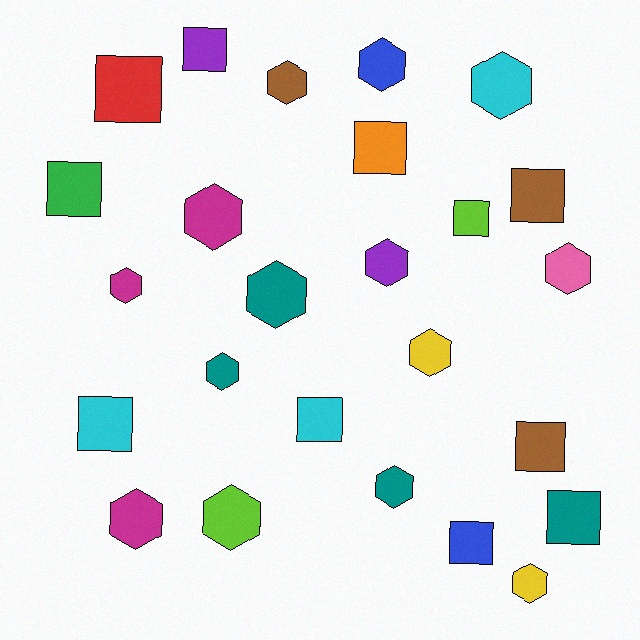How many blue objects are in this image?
There are 2 blue objects.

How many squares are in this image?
There are 11 squares.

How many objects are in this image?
There are 25 objects.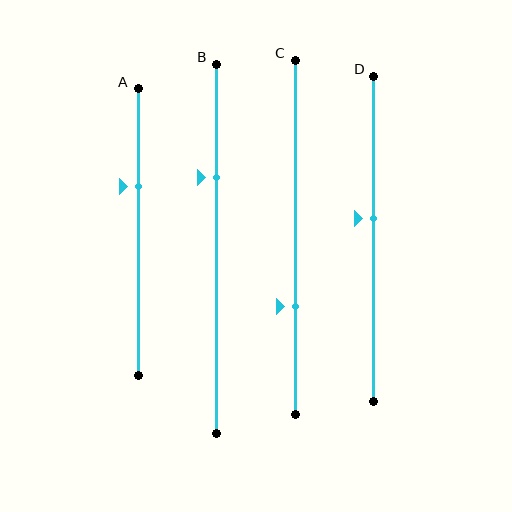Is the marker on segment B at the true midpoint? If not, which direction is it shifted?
No, the marker on segment B is shifted upward by about 19% of the segment length.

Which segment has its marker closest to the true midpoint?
Segment D has its marker closest to the true midpoint.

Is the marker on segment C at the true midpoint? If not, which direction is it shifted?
No, the marker on segment C is shifted downward by about 19% of the segment length.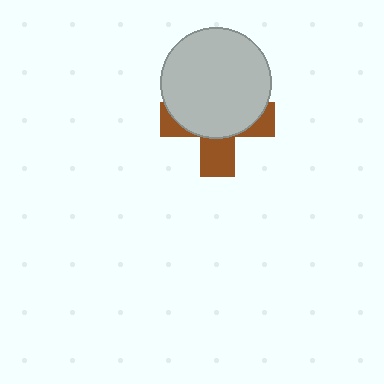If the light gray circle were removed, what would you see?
You would see the complete brown cross.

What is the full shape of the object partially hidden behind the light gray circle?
The partially hidden object is a brown cross.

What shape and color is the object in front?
The object in front is a light gray circle.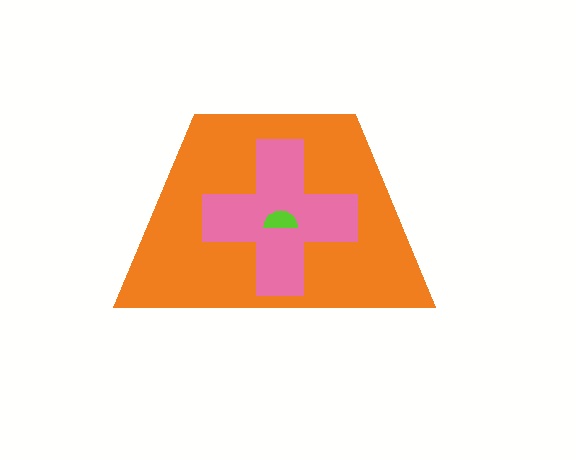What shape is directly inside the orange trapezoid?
The pink cross.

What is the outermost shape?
The orange trapezoid.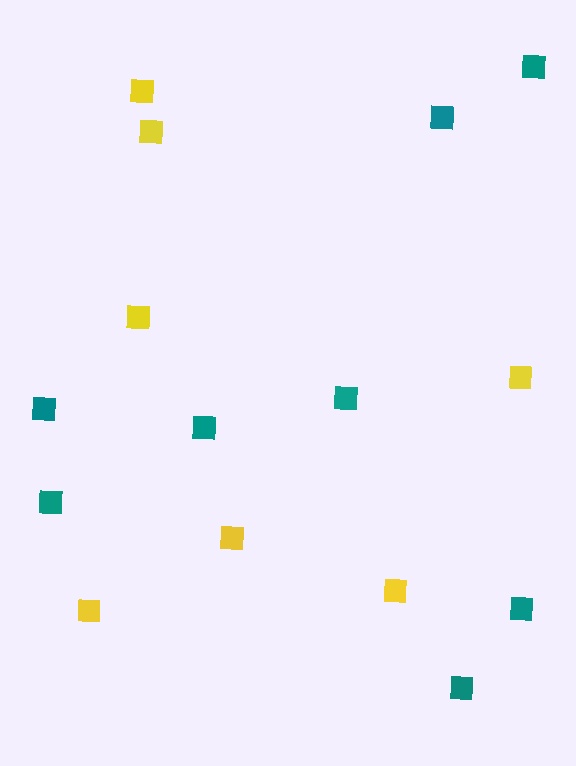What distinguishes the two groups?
There are 2 groups: one group of teal squares (8) and one group of yellow squares (7).